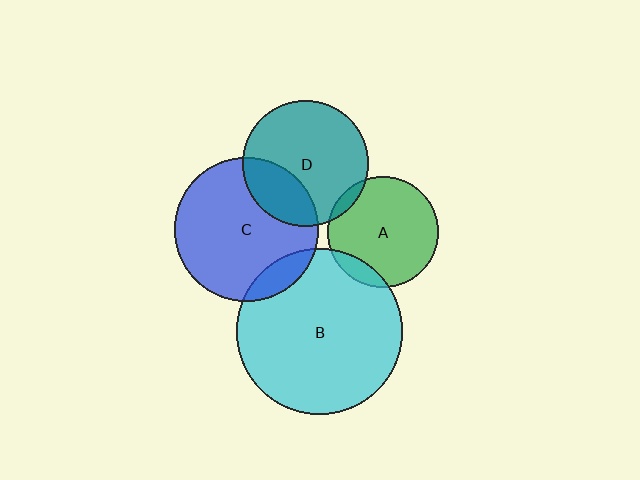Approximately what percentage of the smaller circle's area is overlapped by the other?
Approximately 10%.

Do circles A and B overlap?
Yes.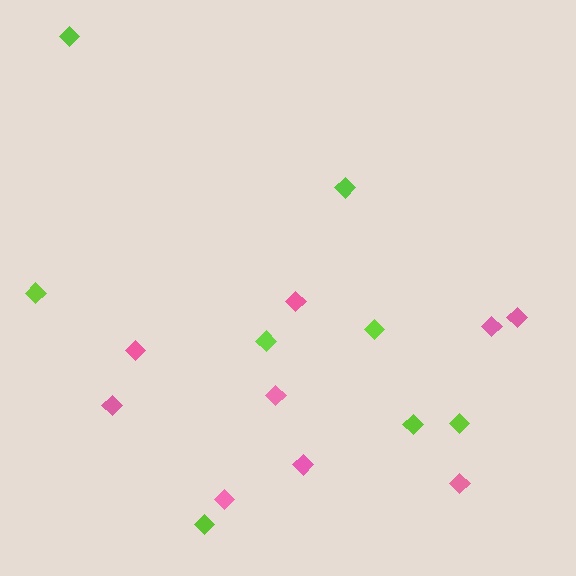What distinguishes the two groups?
There are 2 groups: one group of lime diamonds (8) and one group of pink diamonds (9).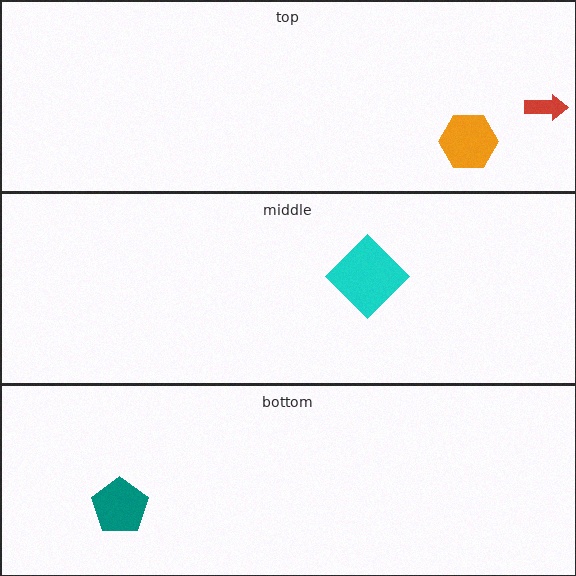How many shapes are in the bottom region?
1.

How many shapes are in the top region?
2.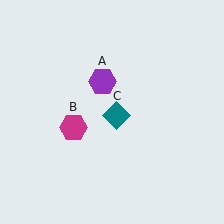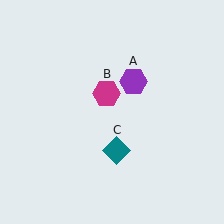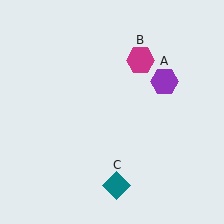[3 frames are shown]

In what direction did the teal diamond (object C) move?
The teal diamond (object C) moved down.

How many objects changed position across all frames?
3 objects changed position: purple hexagon (object A), magenta hexagon (object B), teal diamond (object C).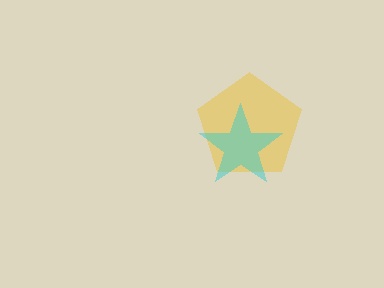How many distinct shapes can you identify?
There are 2 distinct shapes: a yellow pentagon, a cyan star.